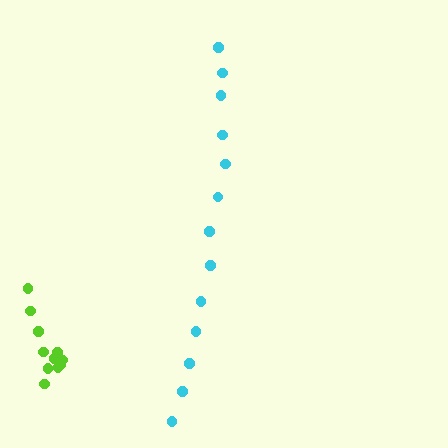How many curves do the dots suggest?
There are 2 distinct paths.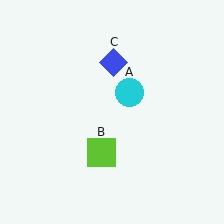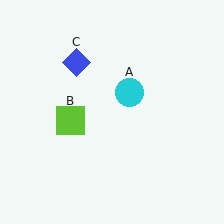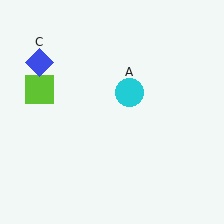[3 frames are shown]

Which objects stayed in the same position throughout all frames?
Cyan circle (object A) remained stationary.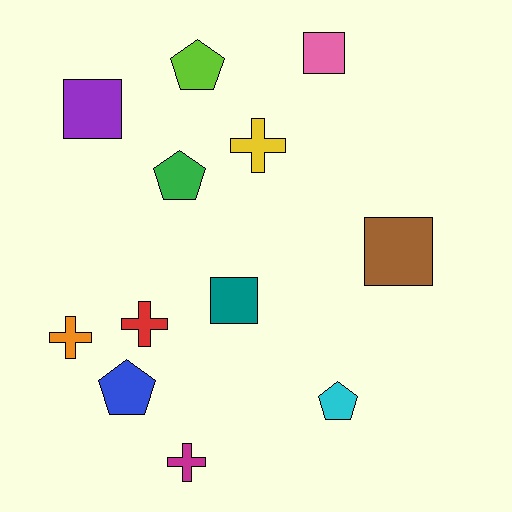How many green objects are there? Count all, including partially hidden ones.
There is 1 green object.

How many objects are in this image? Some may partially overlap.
There are 12 objects.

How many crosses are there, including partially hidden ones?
There are 4 crosses.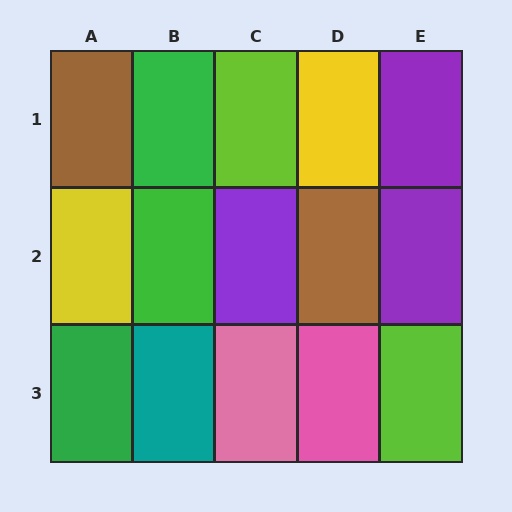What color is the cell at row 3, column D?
Pink.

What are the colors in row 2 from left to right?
Yellow, green, purple, brown, purple.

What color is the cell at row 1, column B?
Green.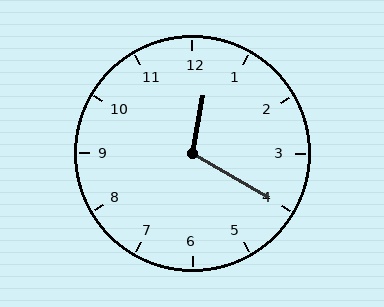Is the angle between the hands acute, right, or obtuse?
It is obtuse.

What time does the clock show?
12:20.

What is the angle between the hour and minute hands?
Approximately 110 degrees.